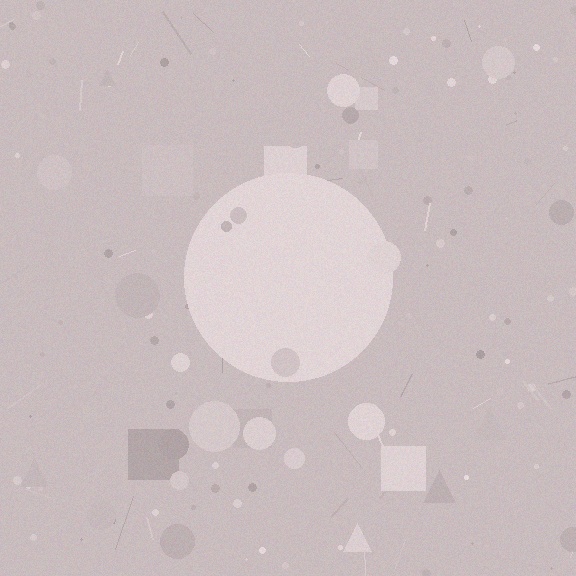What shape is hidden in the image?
A circle is hidden in the image.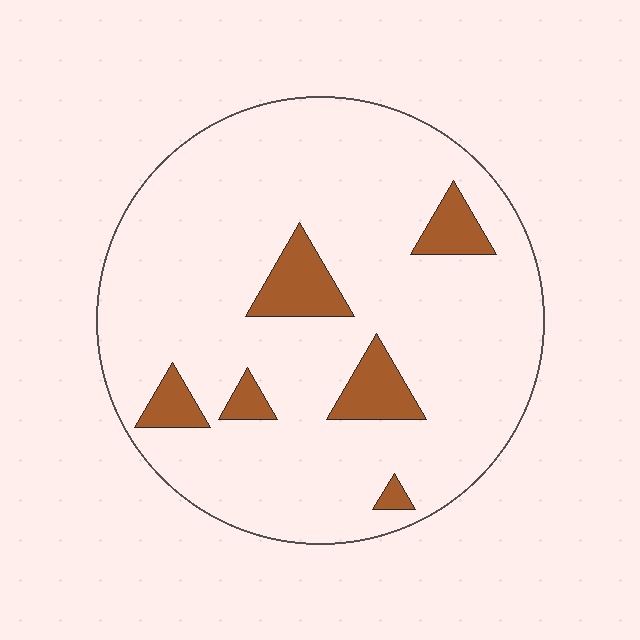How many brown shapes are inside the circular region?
6.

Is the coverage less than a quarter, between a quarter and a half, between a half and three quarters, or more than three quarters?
Less than a quarter.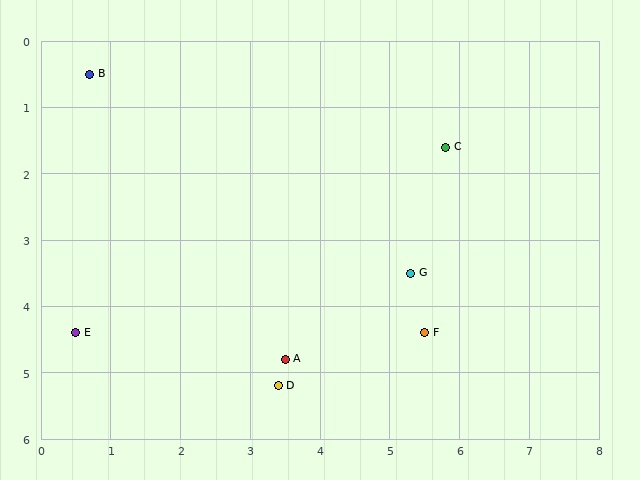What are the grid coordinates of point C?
Point C is at approximately (5.8, 1.6).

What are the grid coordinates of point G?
Point G is at approximately (5.3, 3.5).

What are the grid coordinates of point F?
Point F is at approximately (5.5, 4.4).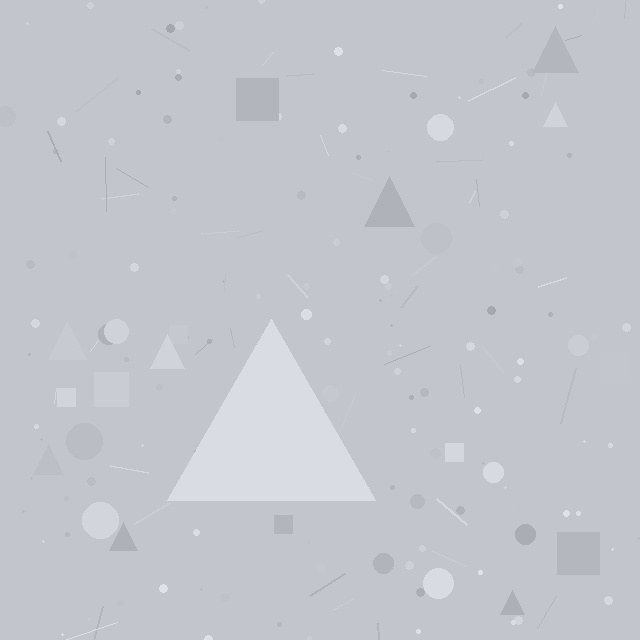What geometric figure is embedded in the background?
A triangle is embedded in the background.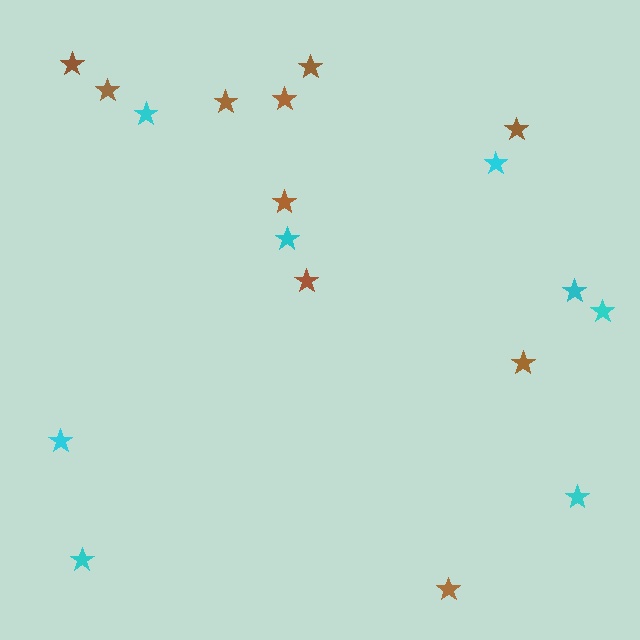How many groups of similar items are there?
There are 2 groups: one group of cyan stars (8) and one group of brown stars (10).